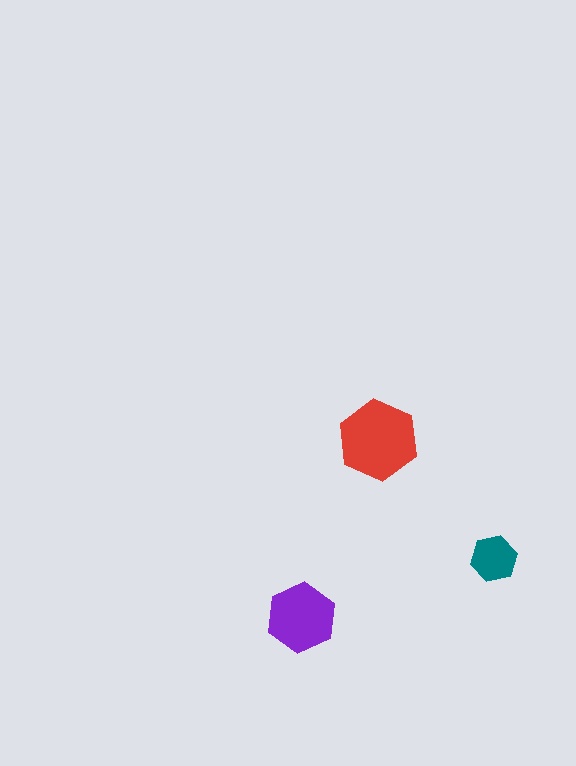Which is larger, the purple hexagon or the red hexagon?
The red one.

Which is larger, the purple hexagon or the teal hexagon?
The purple one.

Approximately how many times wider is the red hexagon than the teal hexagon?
About 1.5 times wider.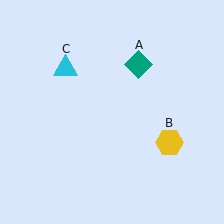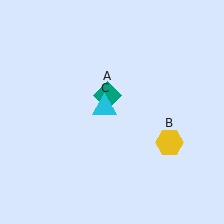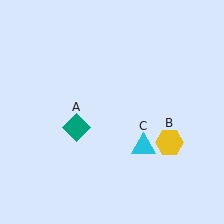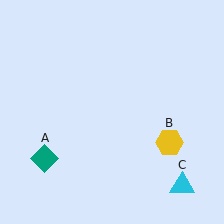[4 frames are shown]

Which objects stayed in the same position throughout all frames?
Yellow hexagon (object B) remained stationary.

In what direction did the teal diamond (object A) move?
The teal diamond (object A) moved down and to the left.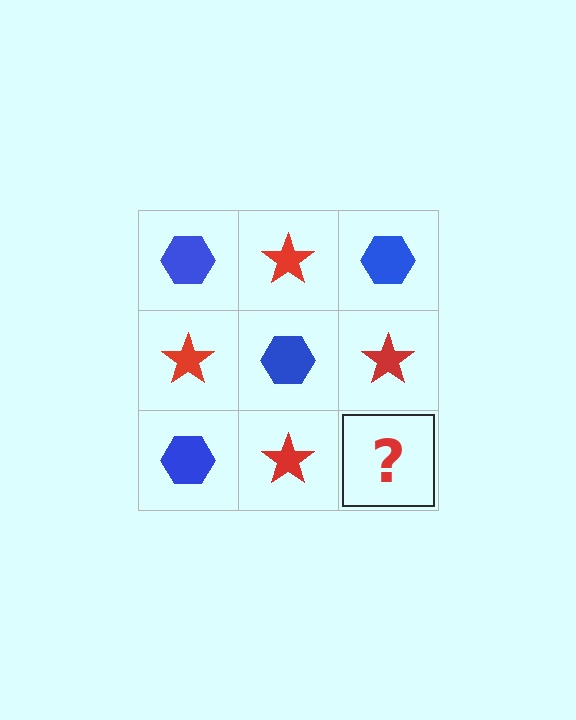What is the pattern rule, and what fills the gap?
The rule is that it alternates blue hexagon and red star in a checkerboard pattern. The gap should be filled with a blue hexagon.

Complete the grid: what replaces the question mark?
The question mark should be replaced with a blue hexagon.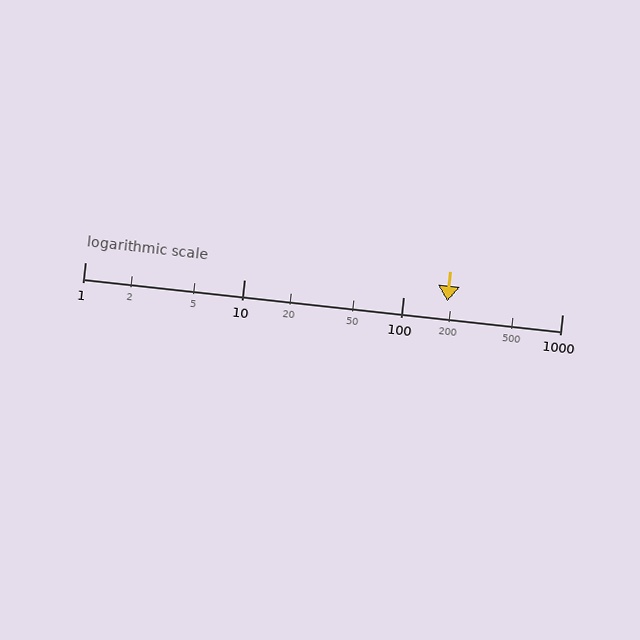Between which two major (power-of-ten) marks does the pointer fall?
The pointer is between 100 and 1000.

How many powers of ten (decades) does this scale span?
The scale spans 3 decades, from 1 to 1000.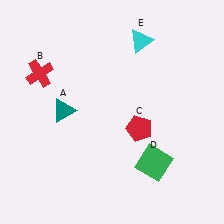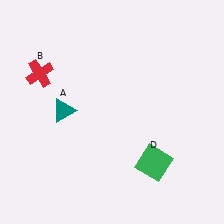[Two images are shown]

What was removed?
The cyan triangle (E), the red pentagon (C) were removed in Image 2.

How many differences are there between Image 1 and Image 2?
There are 2 differences between the two images.